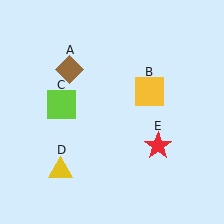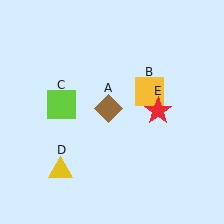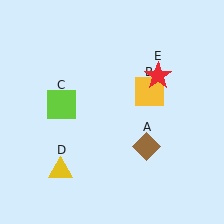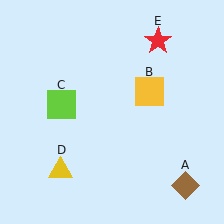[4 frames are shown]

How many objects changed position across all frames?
2 objects changed position: brown diamond (object A), red star (object E).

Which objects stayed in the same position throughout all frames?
Yellow square (object B) and lime square (object C) and yellow triangle (object D) remained stationary.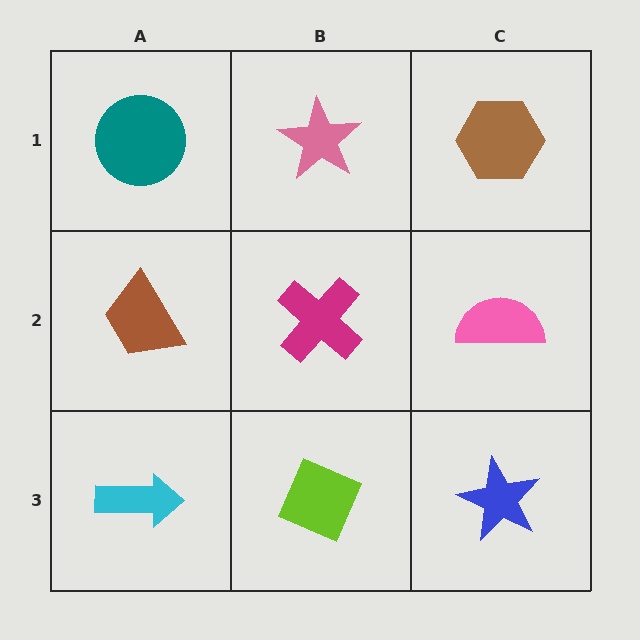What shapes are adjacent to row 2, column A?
A teal circle (row 1, column A), a cyan arrow (row 3, column A), a magenta cross (row 2, column B).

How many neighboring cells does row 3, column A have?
2.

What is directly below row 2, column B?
A lime diamond.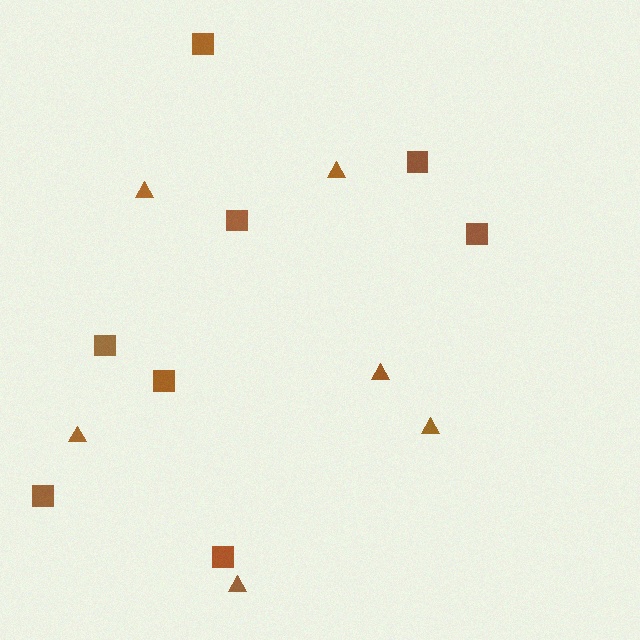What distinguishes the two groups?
There are 2 groups: one group of triangles (6) and one group of squares (8).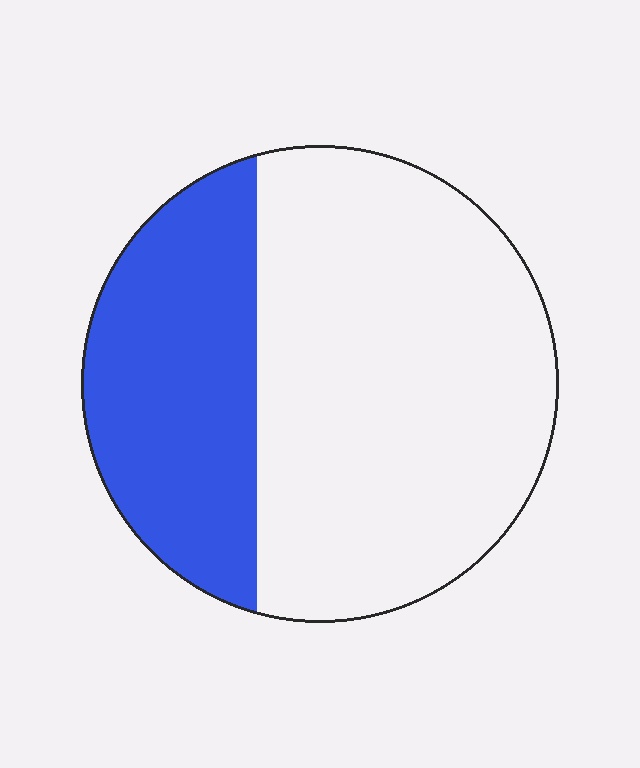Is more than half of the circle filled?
No.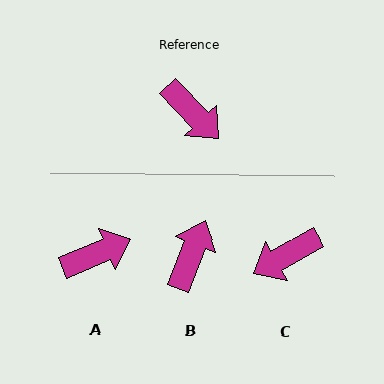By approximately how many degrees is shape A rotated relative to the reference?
Approximately 69 degrees counter-clockwise.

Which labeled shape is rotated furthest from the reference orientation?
B, about 115 degrees away.